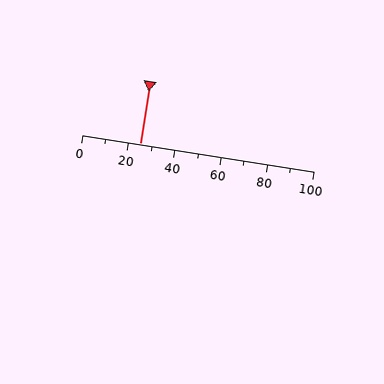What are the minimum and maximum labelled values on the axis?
The axis runs from 0 to 100.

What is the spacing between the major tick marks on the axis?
The major ticks are spaced 20 apart.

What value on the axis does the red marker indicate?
The marker indicates approximately 25.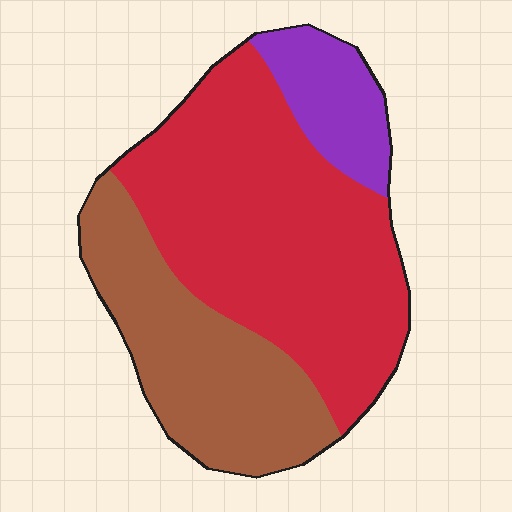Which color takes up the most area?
Red, at roughly 55%.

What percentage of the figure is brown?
Brown takes up about one third (1/3) of the figure.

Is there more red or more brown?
Red.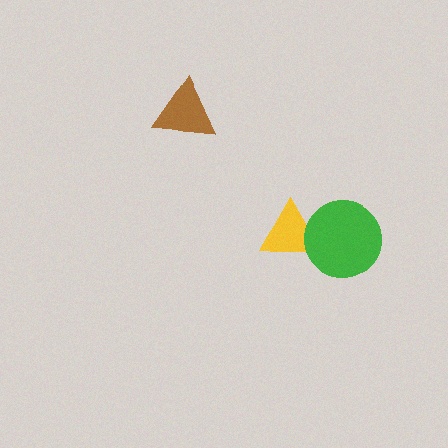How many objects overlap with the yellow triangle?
1 object overlaps with the yellow triangle.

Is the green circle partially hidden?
No, no other shape covers it.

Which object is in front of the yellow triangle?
The green circle is in front of the yellow triangle.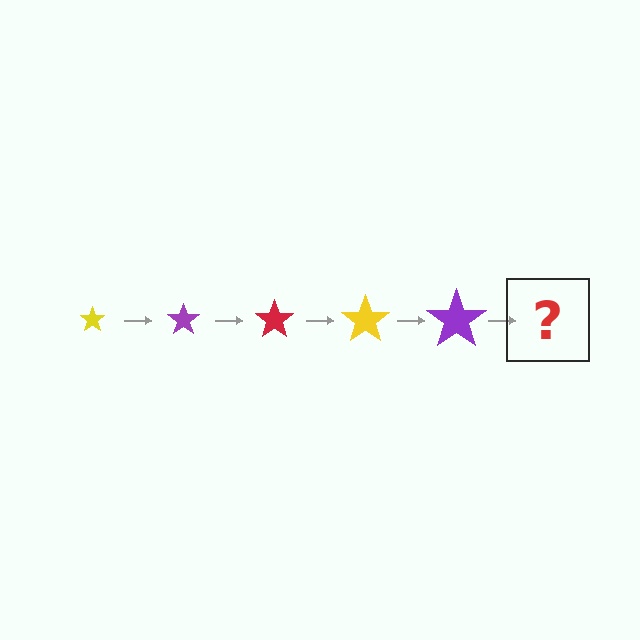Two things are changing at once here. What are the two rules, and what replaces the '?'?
The two rules are that the star grows larger each step and the color cycles through yellow, purple, and red. The '?' should be a red star, larger than the previous one.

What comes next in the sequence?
The next element should be a red star, larger than the previous one.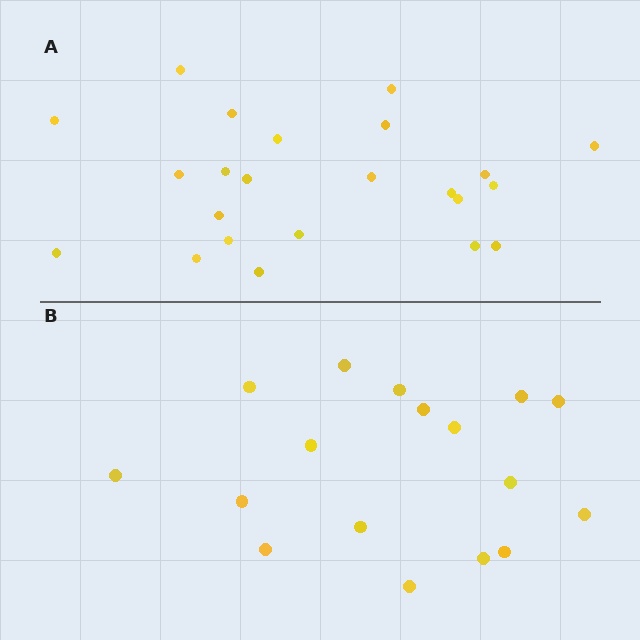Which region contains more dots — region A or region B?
Region A (the top region) has more dots.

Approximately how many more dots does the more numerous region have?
Region A has about 6 more dots than region B.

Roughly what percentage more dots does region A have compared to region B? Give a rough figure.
About 35% more.